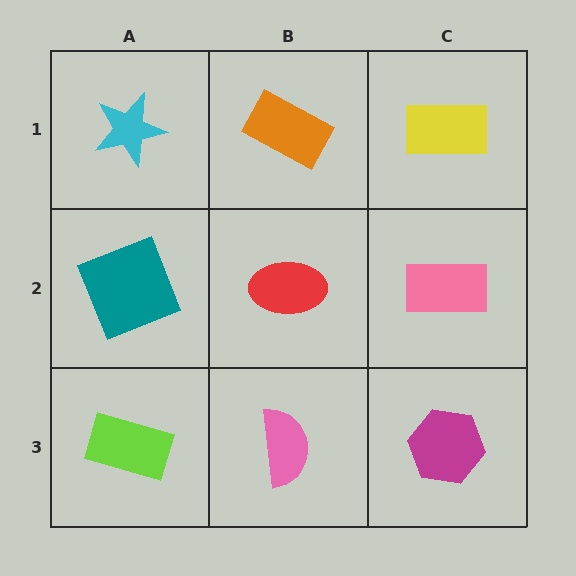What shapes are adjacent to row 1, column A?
A teal square (row 2, column A), an orange rectangle (row 1, column B).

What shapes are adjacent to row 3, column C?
A pink rectangle (row 2, column C), a pink semicircle (row 3, column B).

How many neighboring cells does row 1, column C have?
2.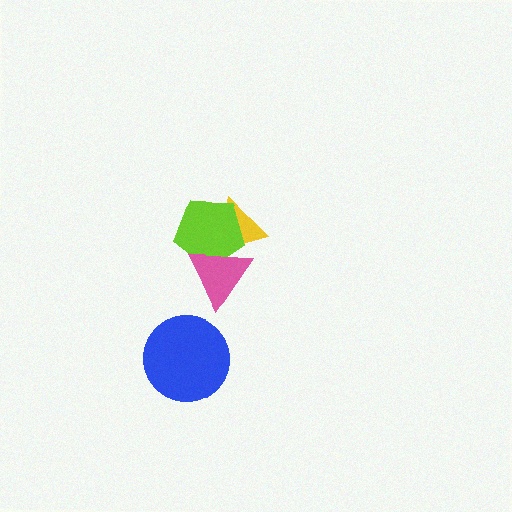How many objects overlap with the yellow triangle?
2 objects overlap with the yellow triangle.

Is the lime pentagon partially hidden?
Yes, it is partially covered by another shape.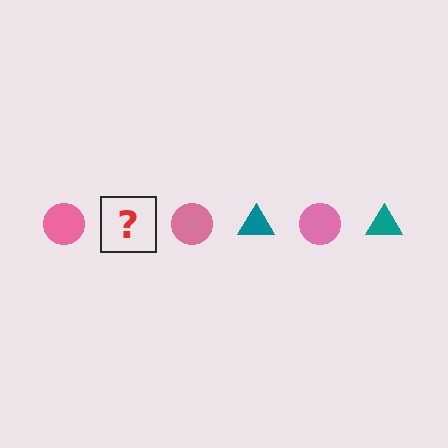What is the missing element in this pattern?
The missing element is a teal triangle.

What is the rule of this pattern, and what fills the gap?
The rule is that the pattern alternates between pink circle and teal triangle. The gap should be filled with a teal triangle.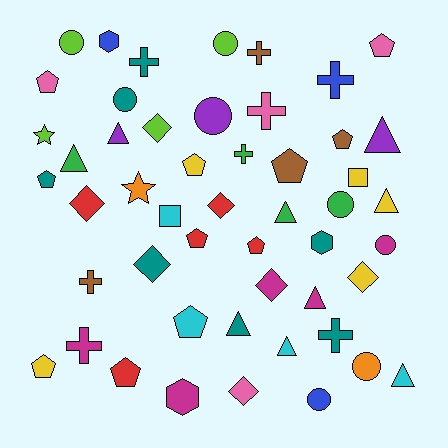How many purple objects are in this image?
There are 3 purple objects.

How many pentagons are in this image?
There are 11 pentagons.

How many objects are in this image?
There are 50 objects.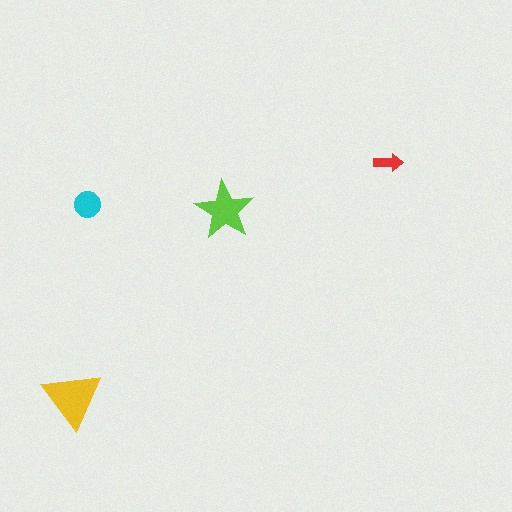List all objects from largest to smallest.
The yellow triangle, the lime star, the cyan circle, the red arrow.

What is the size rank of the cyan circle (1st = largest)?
3rd.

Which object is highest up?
The red arrow is topmost.